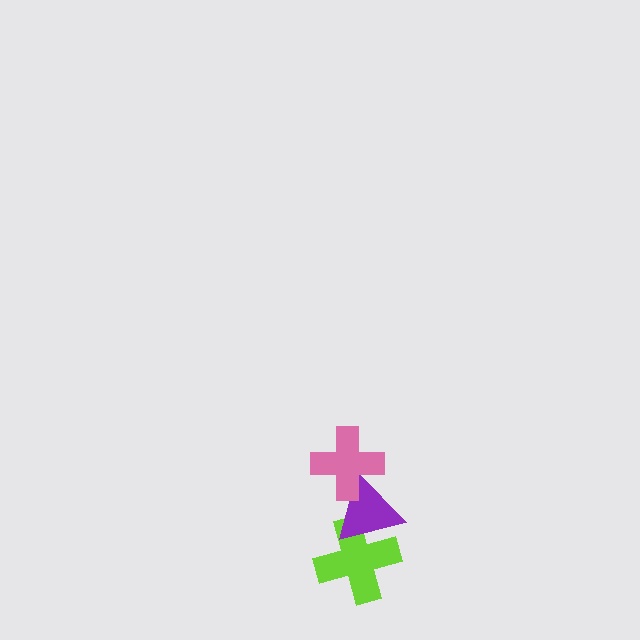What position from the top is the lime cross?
The lime cross is 3rd from the top.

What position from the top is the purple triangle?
The purple triangle is 2nd from the top.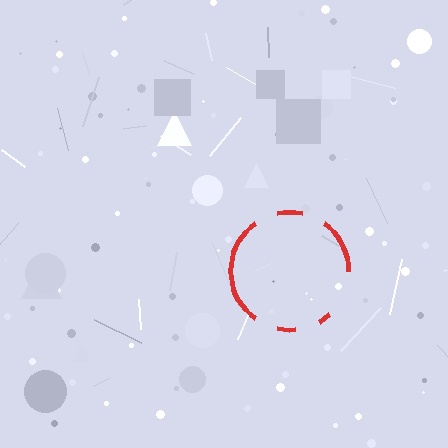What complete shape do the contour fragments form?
The contour fragments form a circle.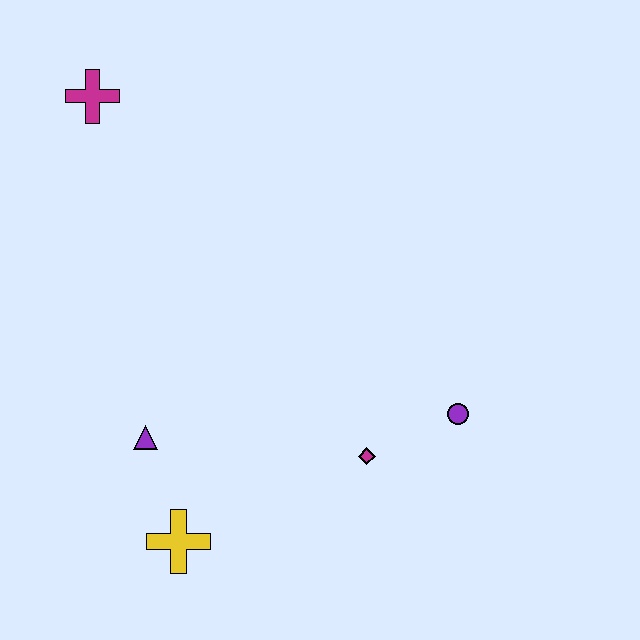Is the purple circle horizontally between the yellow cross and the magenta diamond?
No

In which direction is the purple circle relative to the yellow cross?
The purple circle is to the right of the yellow cross.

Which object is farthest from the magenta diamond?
The magenta cross is farthest from the magenta diamond.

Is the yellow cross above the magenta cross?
No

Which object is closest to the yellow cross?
The purple triangle is closest to the yellow cross.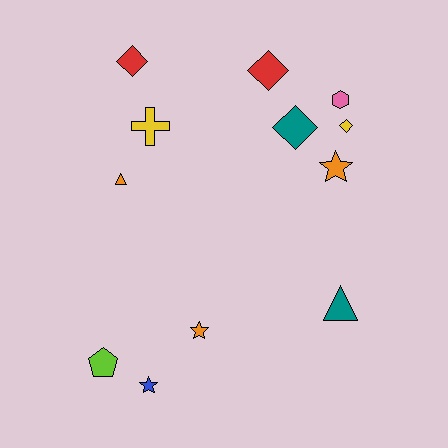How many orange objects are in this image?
There are 3 orange objects.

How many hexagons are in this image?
There is 1 hexagon.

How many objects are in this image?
There are 12 objects.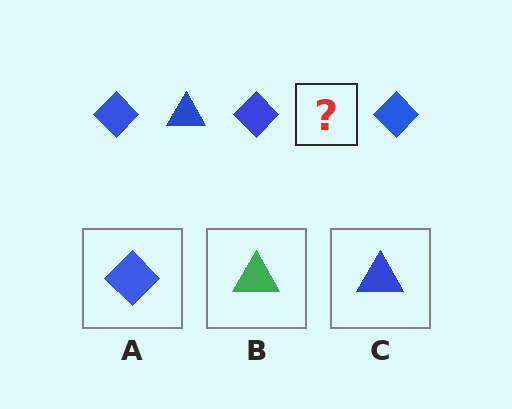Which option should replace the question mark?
Option C.